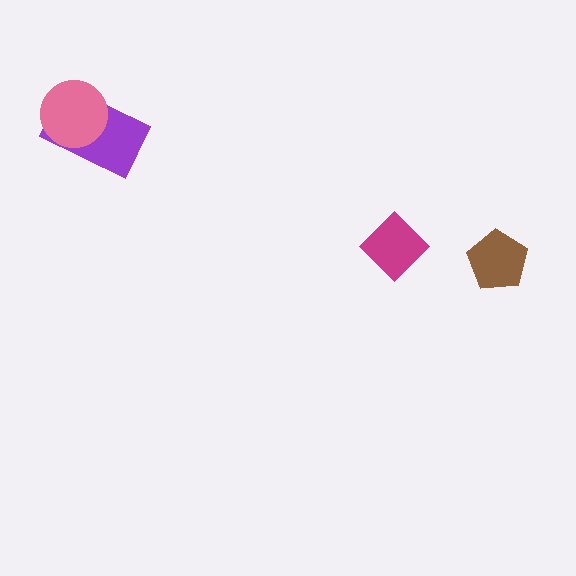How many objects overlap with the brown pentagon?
0 objects overlap with the brown pentagon.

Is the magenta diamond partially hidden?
No, no other shape covers it.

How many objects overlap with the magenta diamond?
0 objects overlap with the magenta diamond.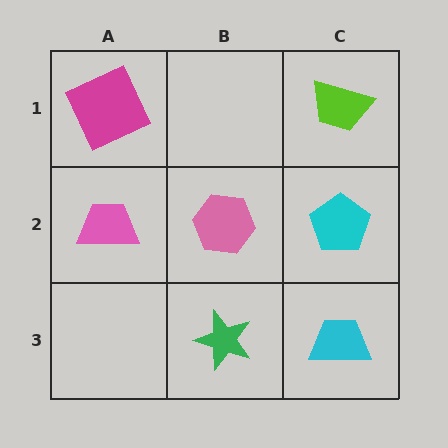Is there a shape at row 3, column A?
No, that cell is empty.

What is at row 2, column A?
A pink trapezoid.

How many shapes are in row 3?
2 shapes.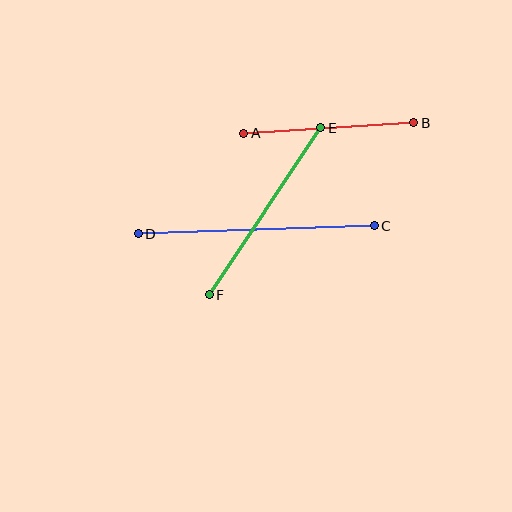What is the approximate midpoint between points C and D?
The midpoint is at approximately (256, 230) pixels.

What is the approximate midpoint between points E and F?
The midpoint is at approximately (265, 211) pixels.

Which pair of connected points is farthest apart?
Points C and D are farthest apart.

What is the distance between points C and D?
The distance is approximately 236 pixels.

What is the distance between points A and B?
The distance is approximately 170 pixels.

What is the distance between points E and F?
The distance is approximately 201 pixels.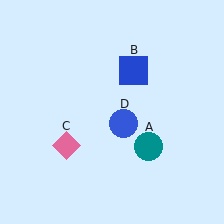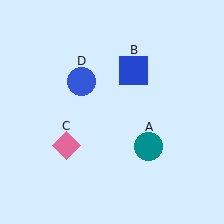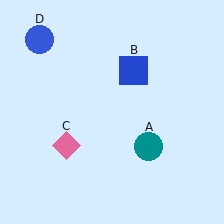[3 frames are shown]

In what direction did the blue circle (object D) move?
The blue circle (object D) moved up and to the left.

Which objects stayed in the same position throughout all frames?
Teal circle (object A) and blue square (object B) and pink diamond (object C) remained stationary.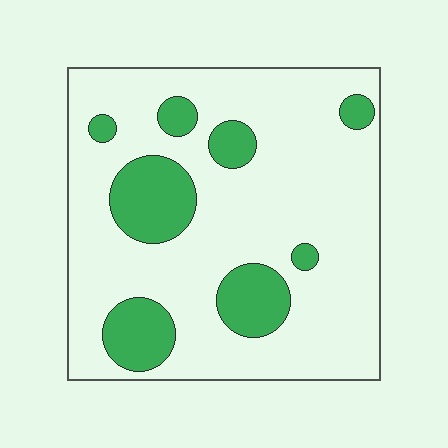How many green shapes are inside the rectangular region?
8.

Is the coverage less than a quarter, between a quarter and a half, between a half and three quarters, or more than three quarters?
Less than a quarter.